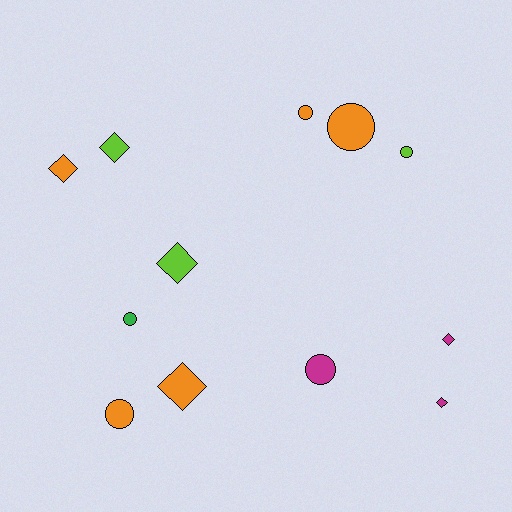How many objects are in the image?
There are 12 objects.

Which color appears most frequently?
Orange, with 5 objects.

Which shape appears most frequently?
Circle, with 6 objects.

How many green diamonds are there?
There are no green diamonds.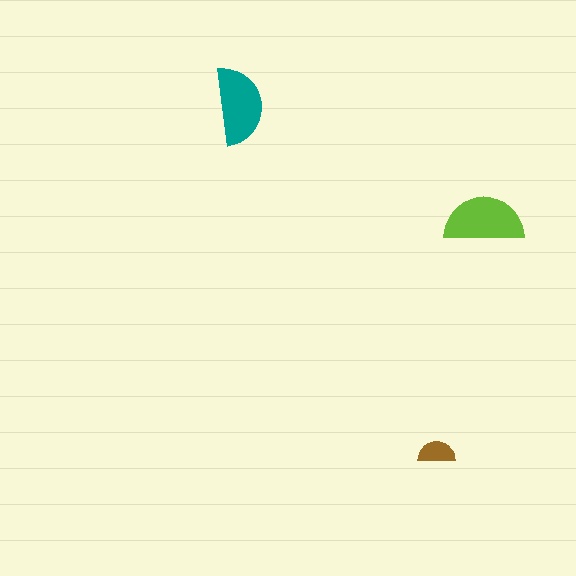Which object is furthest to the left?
The teal semicircle is leftmost.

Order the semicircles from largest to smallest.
the lime one, the teal one, the brown one.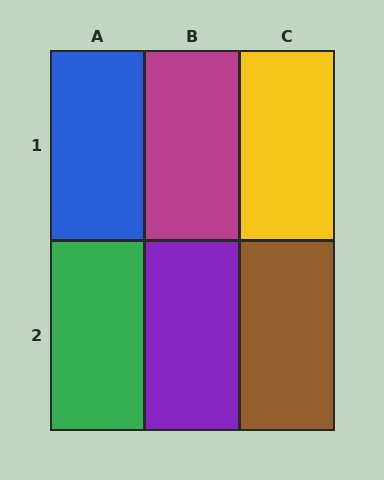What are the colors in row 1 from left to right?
Blue, magenta, yellow.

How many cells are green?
1 cell is green.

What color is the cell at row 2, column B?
Purple.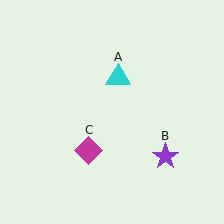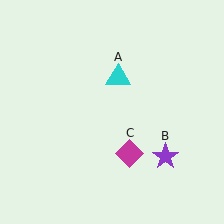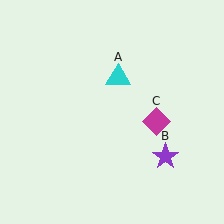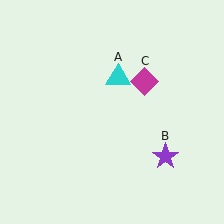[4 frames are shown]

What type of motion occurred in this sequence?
The magenta diamond (object C) rotated counterclockwise around the center of the scene.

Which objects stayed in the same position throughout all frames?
Cyan triangle (object A) and purple star (object B) remained stationary.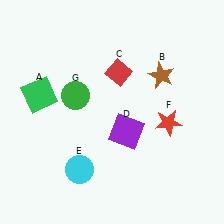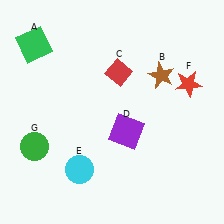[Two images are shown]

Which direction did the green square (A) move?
The green square (A) moved up.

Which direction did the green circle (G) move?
The green circle (G) moved down.